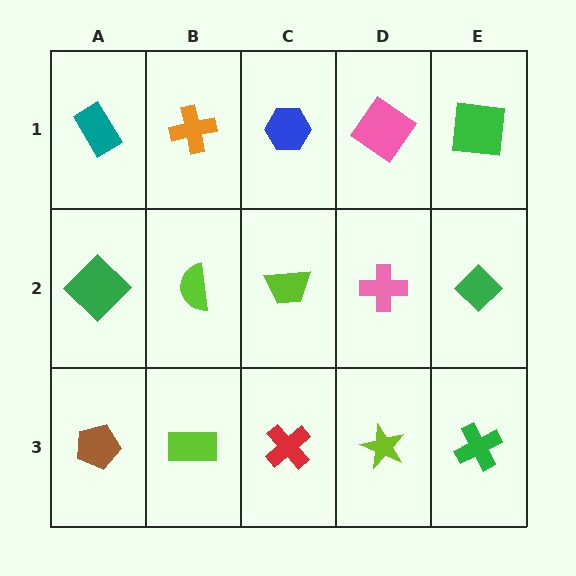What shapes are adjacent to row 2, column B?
An orange cross (row 1, column B), a lime rectangle (row 3, column B), a green diamond (row 2, column A), a lime trapezoid (row 2, column C).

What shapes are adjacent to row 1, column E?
A green diamond (row 2, column E), a pink diamond (row 1, column D).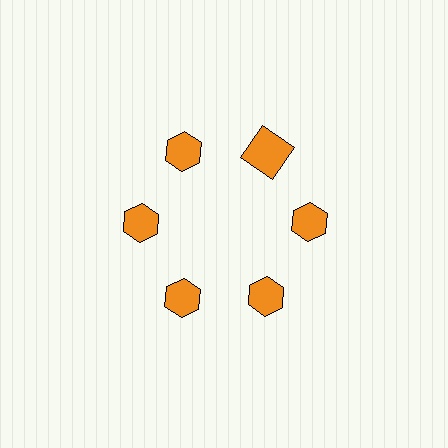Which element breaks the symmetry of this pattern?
The orange square at roughly the 1 o'clock position breaks the symmetry. All other shapes are orange hexagons.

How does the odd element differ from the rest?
It has a different shape: square instead of hexagon.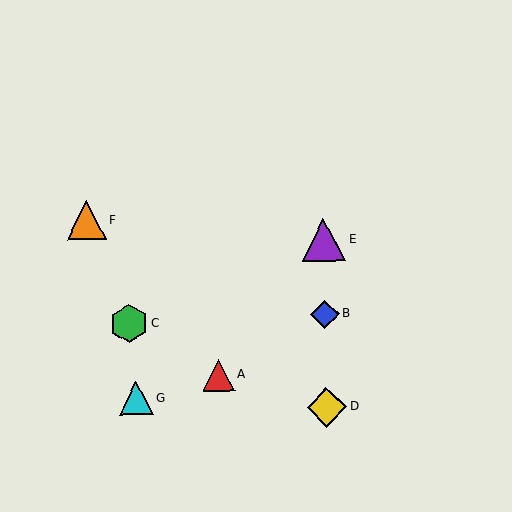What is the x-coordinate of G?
Object G is at x≈136.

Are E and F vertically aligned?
No, E is at x≈324 and F is at x≈87.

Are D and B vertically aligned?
Yes, both are at x≈327.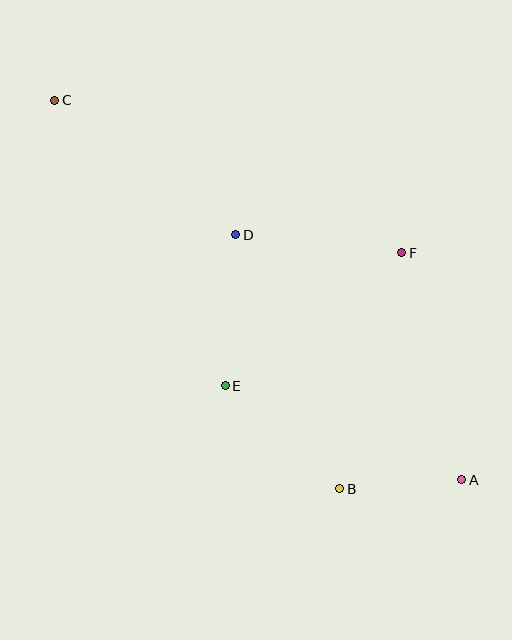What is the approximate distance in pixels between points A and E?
The distance between A and E is approximately 255 pixels.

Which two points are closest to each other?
Points A and B are closest to each other.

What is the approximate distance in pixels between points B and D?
The distance between B and D is approximately 274 pixels.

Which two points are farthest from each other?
Points A and C are farthest from each other.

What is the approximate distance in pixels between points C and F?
The distance between C and F is approximately 379 pixels.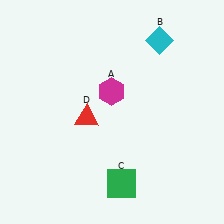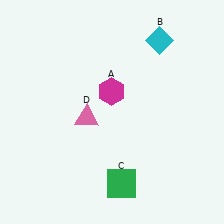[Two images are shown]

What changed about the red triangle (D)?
In Image 1, D is red. In Image 2, it changed to pink.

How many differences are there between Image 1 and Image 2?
There is 1 difference between the two images.